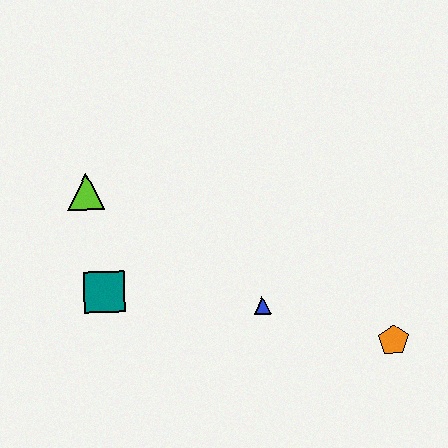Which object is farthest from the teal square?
The orange pentagon is farthest from the teal square.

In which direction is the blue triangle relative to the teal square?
The blue triangle is to the right of the teal square.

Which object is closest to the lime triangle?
The teal square is closest to the lime triangle.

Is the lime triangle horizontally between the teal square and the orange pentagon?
No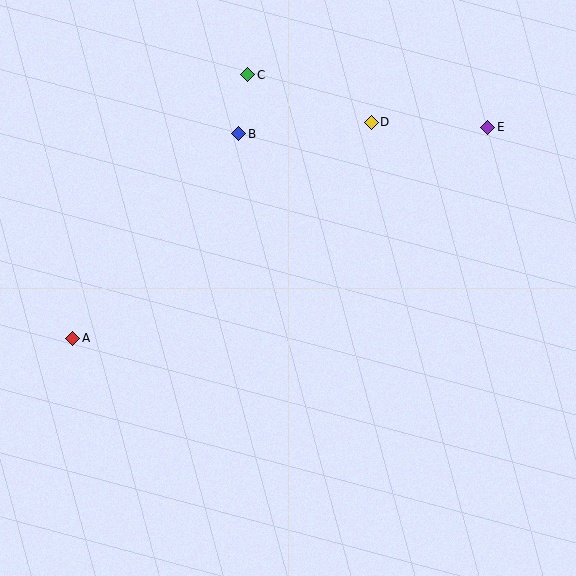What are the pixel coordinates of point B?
Point B is at (239, 134).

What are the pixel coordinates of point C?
Point C is at (248, 75).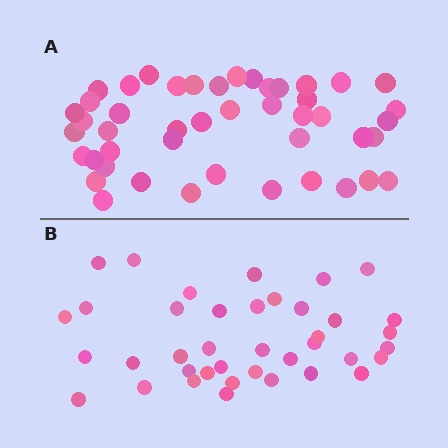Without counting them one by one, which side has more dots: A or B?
Region A (the top region) has more dots.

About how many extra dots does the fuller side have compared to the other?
Region A has roughly 8 or so more dots than region B.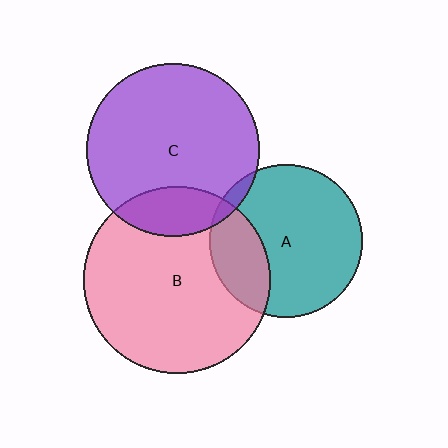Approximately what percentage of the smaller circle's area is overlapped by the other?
Approximately 5%.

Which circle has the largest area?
Circle B (pink).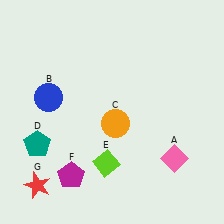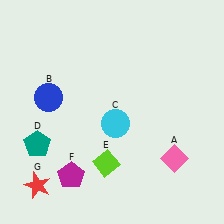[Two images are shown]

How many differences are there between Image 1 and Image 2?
There is 1 difference between the two images.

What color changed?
The circle (C) changed from orange in Image 1 to cyan in Image 2.